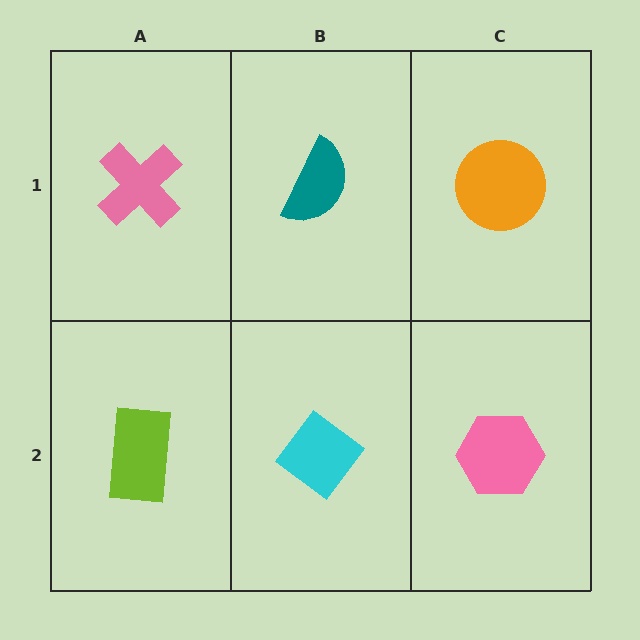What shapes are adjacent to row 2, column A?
A pink cross (row 1, column A), a cyan diamond (row 2, column B).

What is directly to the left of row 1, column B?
A pink cross.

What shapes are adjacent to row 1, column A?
A lime rectangle (row 2, column A), a teal semicircle (row 1, column B).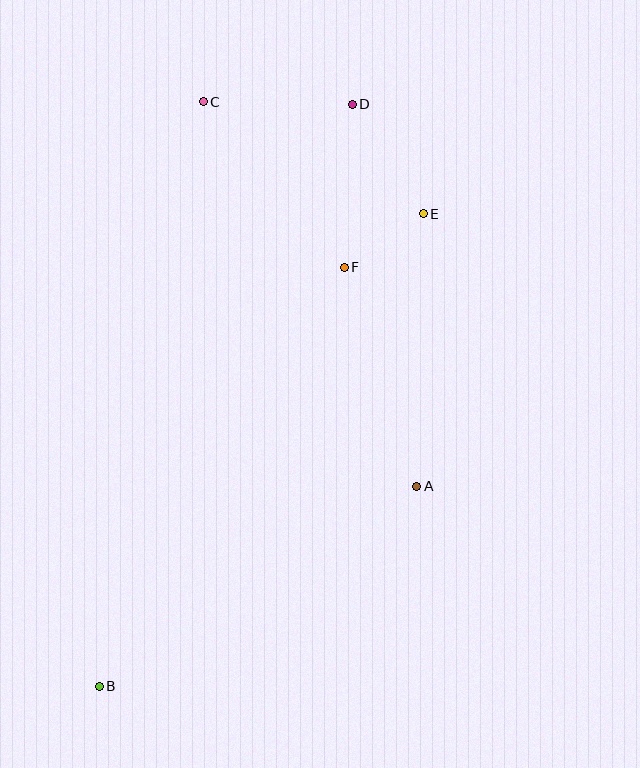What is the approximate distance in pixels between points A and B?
The distance between A and B is approximately 375 pixels.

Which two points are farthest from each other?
Points B and D are farthest from each other.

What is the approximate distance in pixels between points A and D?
The distance between A and D is approximately 388 pixels.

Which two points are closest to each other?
Points E and F are closest to each other.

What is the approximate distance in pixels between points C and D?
The distance between C and D is approximately 149 pixels.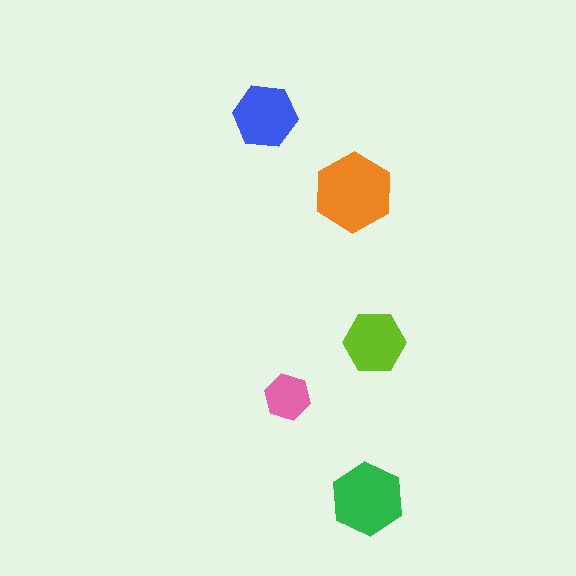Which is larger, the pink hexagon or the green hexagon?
The green one.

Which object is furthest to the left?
The blue hexagon is leftmost.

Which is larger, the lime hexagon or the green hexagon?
The green one.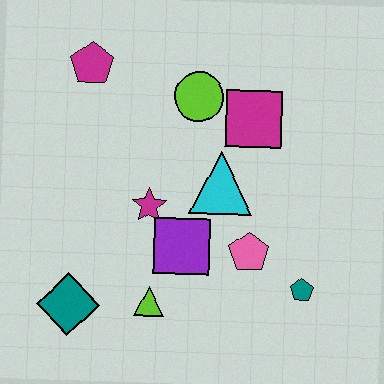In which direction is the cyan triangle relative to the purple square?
The cyan triangle is above the purple square.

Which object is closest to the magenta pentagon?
The lime circle is closest to the magenta pentagon.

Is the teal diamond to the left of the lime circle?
Yes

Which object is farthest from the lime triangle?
The magenta pentagon is farthest from the lime triangle.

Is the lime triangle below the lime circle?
Yes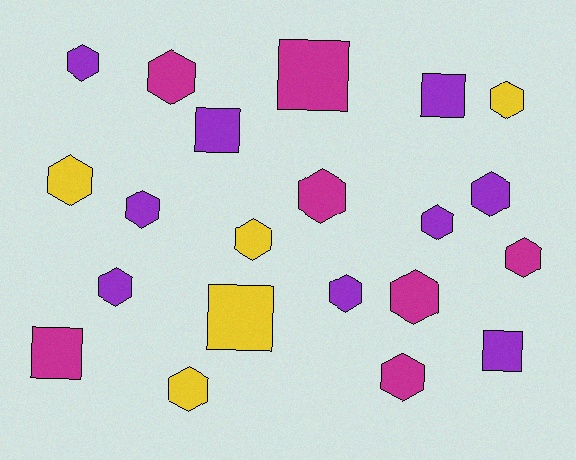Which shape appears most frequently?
Hexagon, with 15 objects.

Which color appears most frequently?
Purple, with 9 objects.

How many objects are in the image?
There are 21 objects.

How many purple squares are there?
There are 3 purple squares.